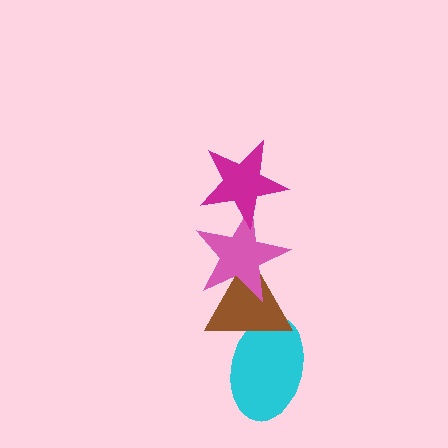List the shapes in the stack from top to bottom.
From top to bottom: the magenta star, the pink star, the brown triangle, the cyan ellipse.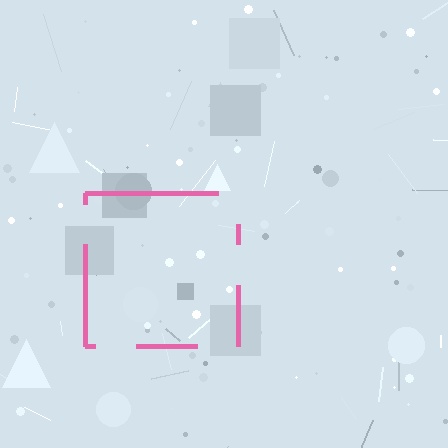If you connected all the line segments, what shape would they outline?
They would outline a square.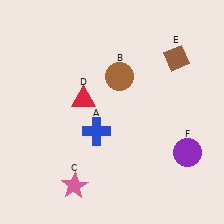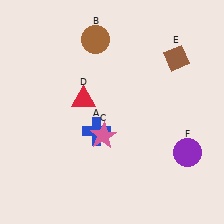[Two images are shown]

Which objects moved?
The objects that moved are: the brown circle (B), the pink star (C).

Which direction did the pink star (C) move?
The pink star (C) moved up.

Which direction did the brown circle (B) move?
The brown circle (B) moved up.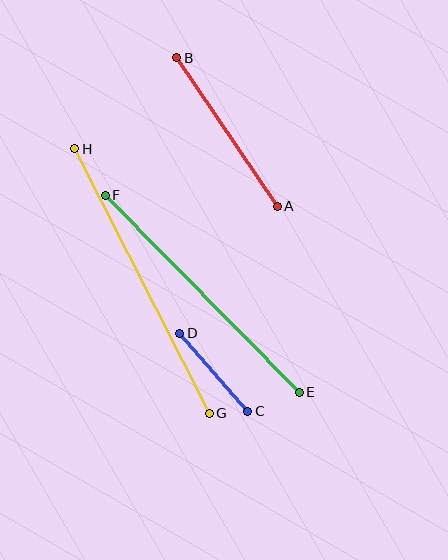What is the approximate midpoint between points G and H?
The midpoint is at approximately (142, 281) pixels.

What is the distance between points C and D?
The distance is approximately 103 pixels.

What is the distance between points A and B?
The distance is approximately 179 pixels.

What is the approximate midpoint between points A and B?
The midpoint is at approximately (227, 132) pixels.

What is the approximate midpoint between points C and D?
The midpoint is at approximately (214, 372) pixels.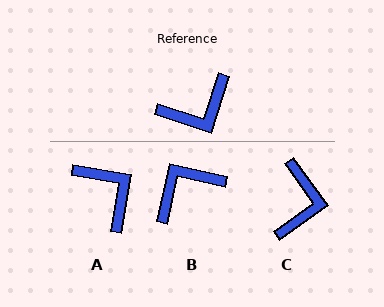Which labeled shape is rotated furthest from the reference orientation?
B, about 175 degrees away.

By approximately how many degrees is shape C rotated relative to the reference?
Approximately 54 degrees counter-clockwise.